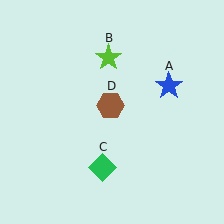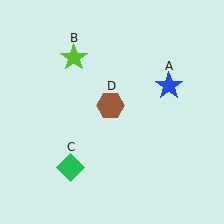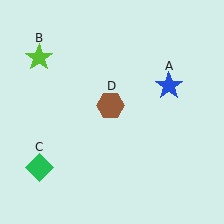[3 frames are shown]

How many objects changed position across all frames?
2 objects changed position: lime star (object B), green diamond (object C).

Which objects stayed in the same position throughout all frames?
Blue star (object A) and brown hexagon (object D) remained stationary.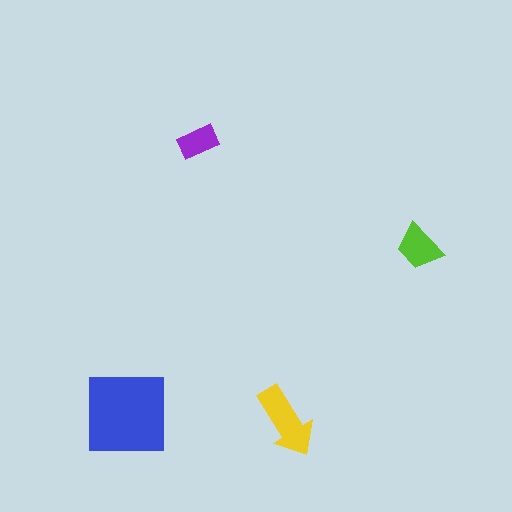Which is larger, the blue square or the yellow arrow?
The blue square.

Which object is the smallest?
The purple rectangle.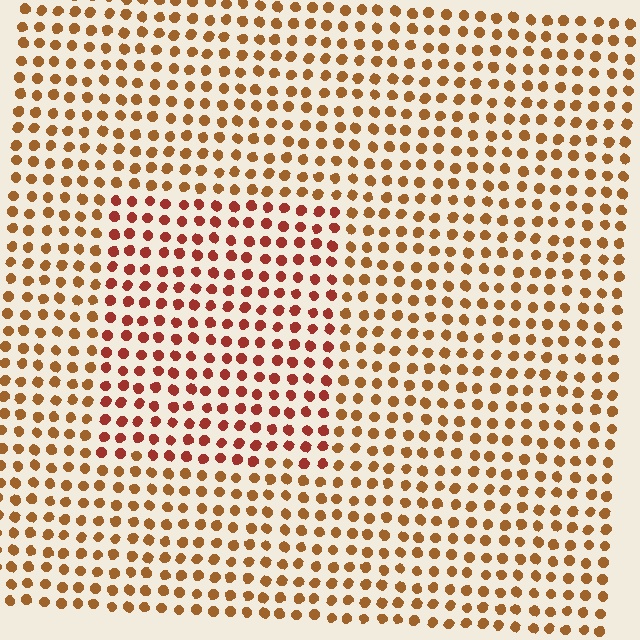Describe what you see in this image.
The image is filled with small brown elements in a uniform arrangement. A rectangle-shaped region is visible where the elements are tinted to a slightly different hue, forming a subtle color boundary.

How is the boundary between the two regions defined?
The boundary is defined purely by a slight shift in hue (about 26 degrees). Spacing, size, and orientation are identical on both sides.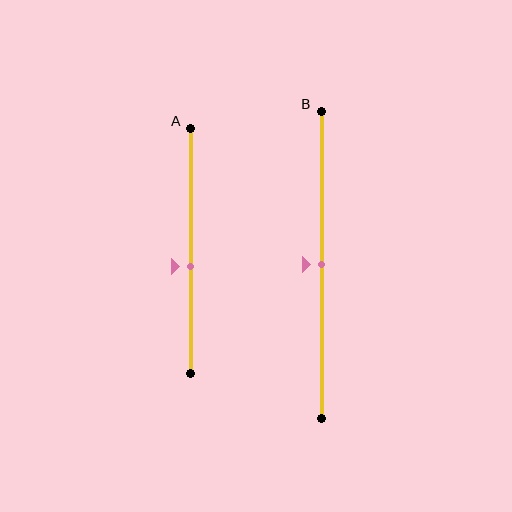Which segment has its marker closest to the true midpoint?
Segment B has its marker closest to the true midpoint.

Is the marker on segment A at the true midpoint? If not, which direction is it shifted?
No, the marker on segment A is shifted downward by about 6% of the segment length.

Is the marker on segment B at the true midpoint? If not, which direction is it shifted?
Yes, the marker on segment B is at the true midpoint.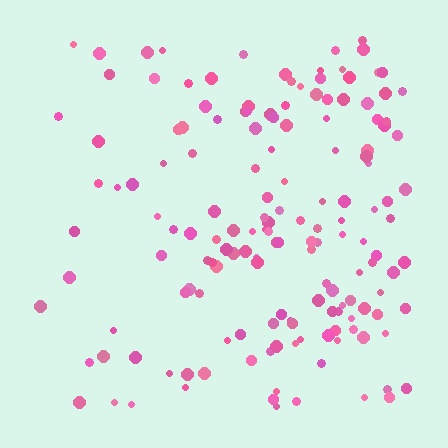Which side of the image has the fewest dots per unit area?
The left.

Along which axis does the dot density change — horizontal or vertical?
Horizontal.